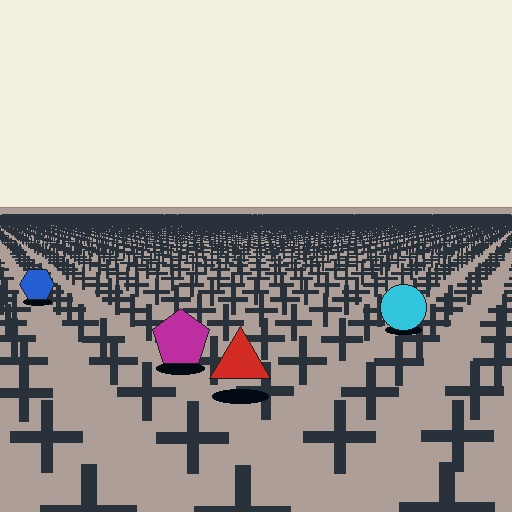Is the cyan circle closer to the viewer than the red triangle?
No. The red triangle is closer — you can tell from the texture gradient: the ground texture is coarser near it.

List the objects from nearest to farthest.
From nearest to farthest: the red triangle, the magenta pentagon, the cyan circle, the blue hexagon.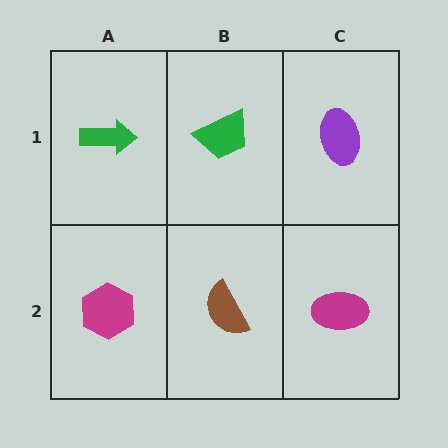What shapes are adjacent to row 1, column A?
A magenta hexagon (row 2, column A), a green trapezoid (row 1, column B).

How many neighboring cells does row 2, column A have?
2.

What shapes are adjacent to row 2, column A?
A green arrow (row 1, column A), a brown semicircle (row 2, column B).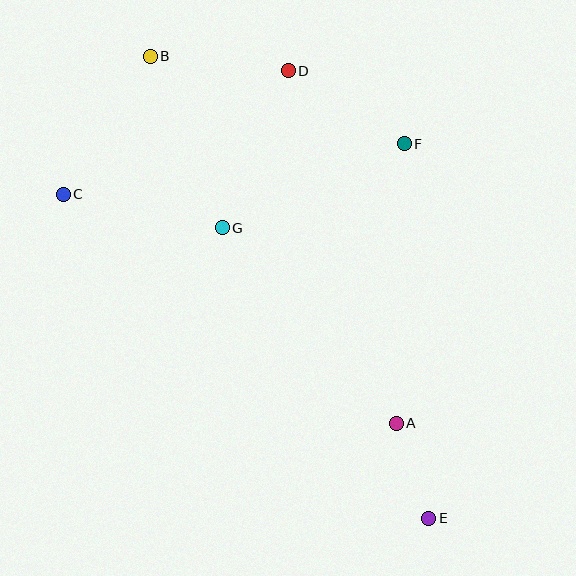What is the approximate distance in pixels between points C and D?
The distance between C and D is approximately 257 pixels.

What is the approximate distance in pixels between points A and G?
The distance between A and G is approximately 262 pixels.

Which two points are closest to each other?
Points A and E are closest to each other.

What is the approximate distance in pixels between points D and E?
The distance between D and E is approximately 469 pixels.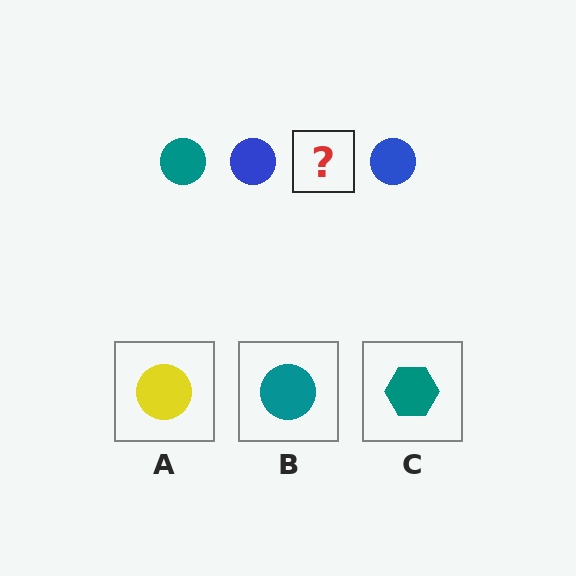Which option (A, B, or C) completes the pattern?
B.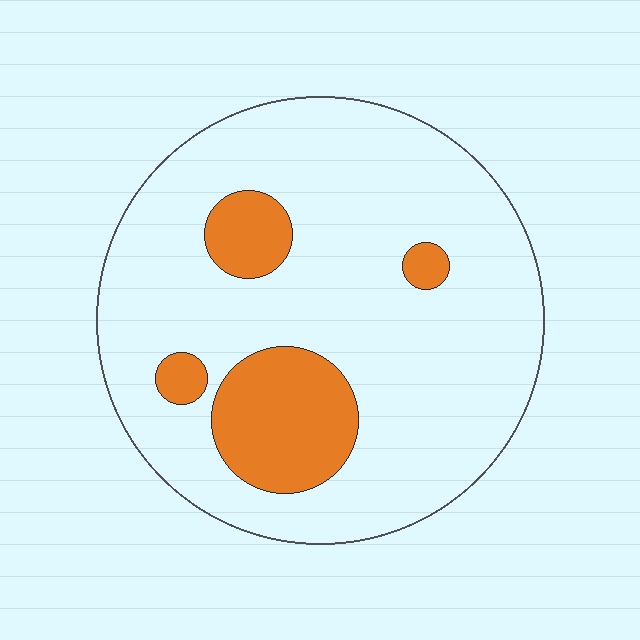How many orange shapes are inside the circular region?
4.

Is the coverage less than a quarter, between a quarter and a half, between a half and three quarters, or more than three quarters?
Less than a quarter.